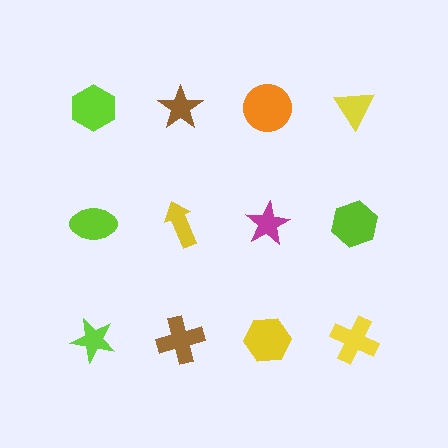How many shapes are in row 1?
4 shapes.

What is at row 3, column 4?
A yellow cross.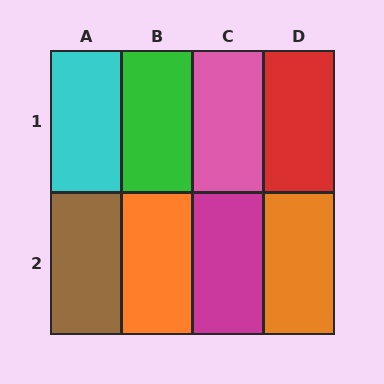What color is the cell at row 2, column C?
Magenta.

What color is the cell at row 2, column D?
Orange.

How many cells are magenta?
1 cell is magenta.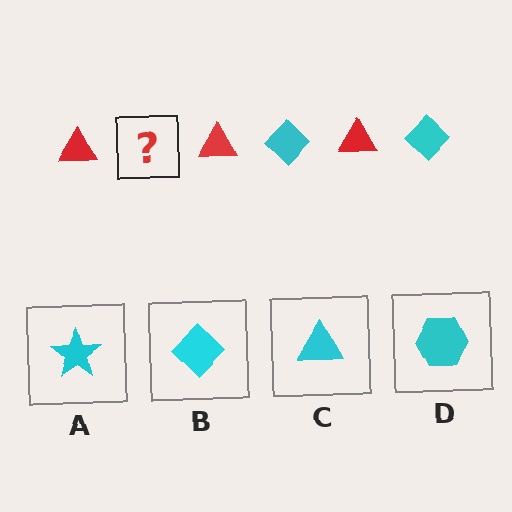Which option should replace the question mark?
Option B.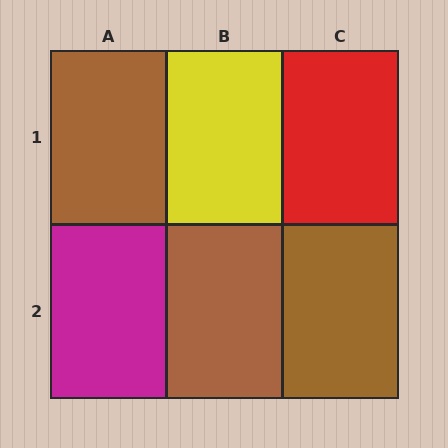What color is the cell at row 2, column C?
Brown.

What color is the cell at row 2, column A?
Magenta.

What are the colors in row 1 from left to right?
Brown, yellow, red.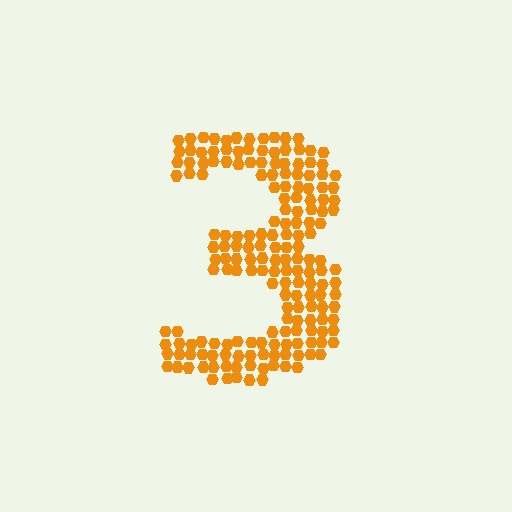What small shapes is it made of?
It is made of small hexagons.